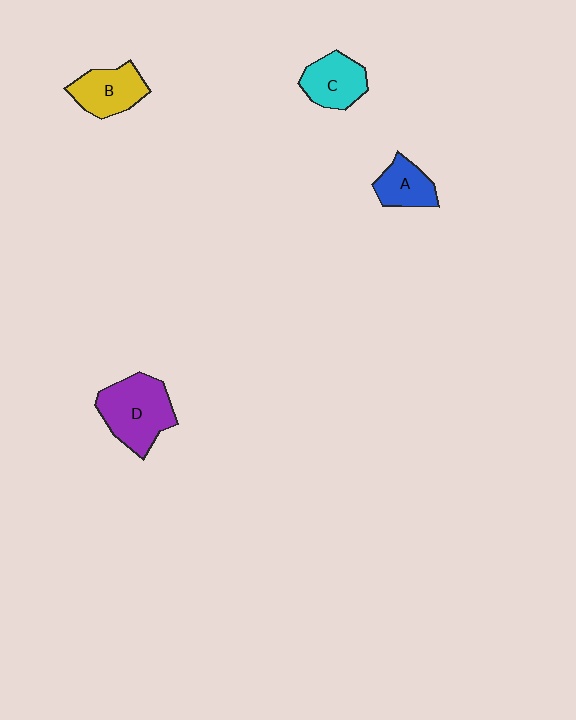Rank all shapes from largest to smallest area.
From largest to smallest: D (purple), B (yellow), C (cyan), A (blue).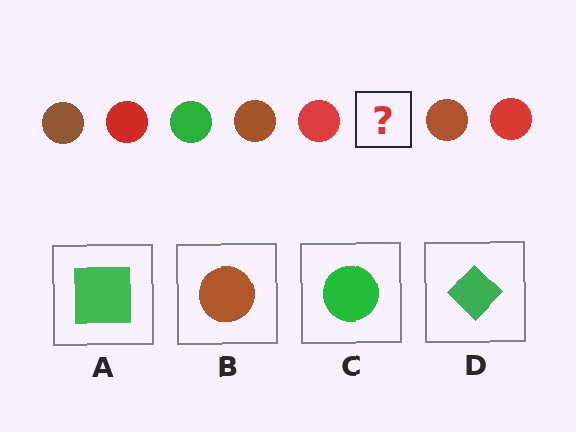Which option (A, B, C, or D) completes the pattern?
C.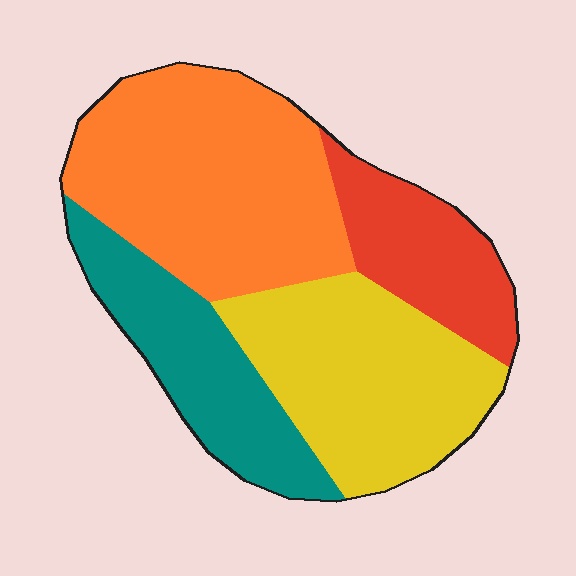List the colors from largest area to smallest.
From largest to smallest: orange, yellow, teal, red.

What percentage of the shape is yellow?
Yellow covers 29% of the shape.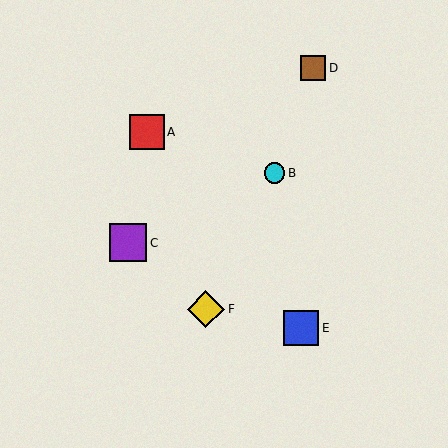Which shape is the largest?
The yellow diamond (labeled F) is the largest.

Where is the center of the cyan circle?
The center of the cyan circle is at (274, 173).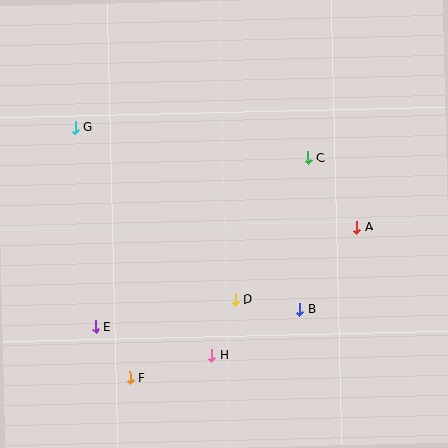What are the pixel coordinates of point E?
Point E is at (96, 327).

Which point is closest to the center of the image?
Point D at (235, 300) is closest to the center.